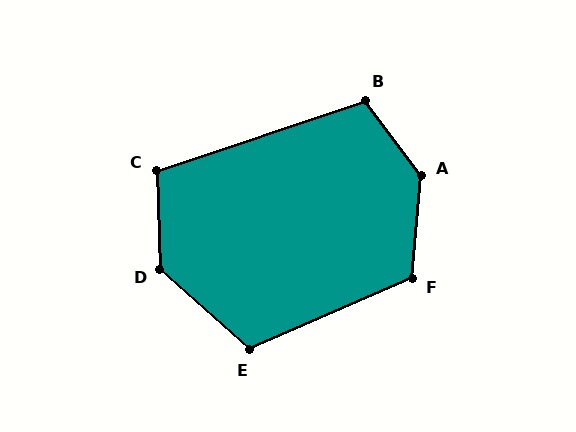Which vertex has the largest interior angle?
A, at approximately 139 degrees.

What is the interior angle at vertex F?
Approximately 119 degrees (obtuse).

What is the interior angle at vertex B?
Approximately 108 degrees (obtuse).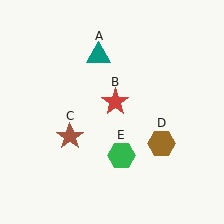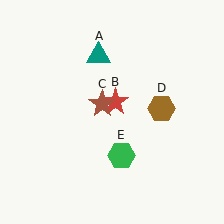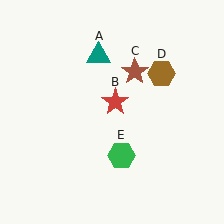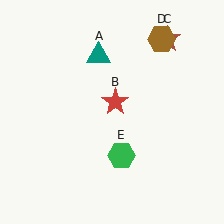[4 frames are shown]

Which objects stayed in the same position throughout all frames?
Teal triangle (object A) and red star (object B) and green hexagon (object E) remained stationary.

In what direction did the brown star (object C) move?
The brown star (object C) moved up and to the right.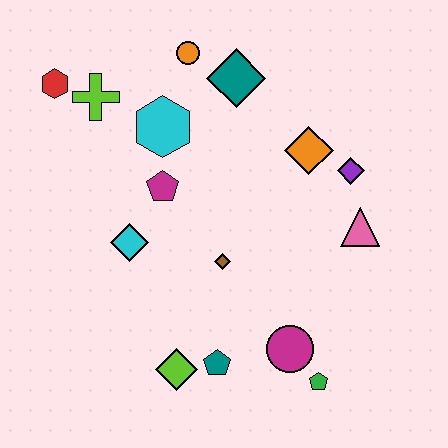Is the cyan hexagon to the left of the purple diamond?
Yes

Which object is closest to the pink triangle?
The purple diamond is closest to the pink triangle.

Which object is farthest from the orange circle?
The green pentagon is farthest from the orange circle.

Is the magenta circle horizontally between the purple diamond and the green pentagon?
No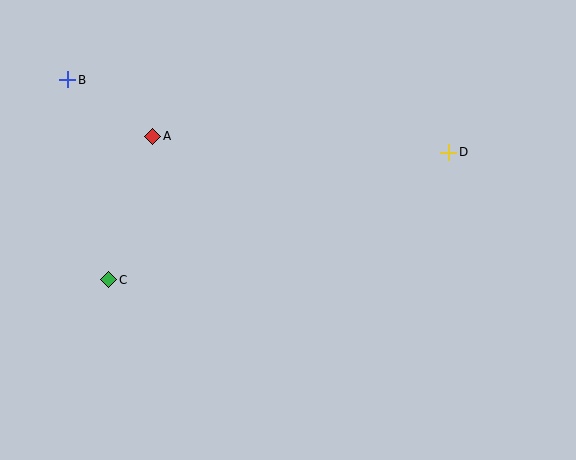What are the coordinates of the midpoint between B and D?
The midpoint between B and D is at (258, 116).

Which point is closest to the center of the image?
Point A at (153, 136) is closest to the center.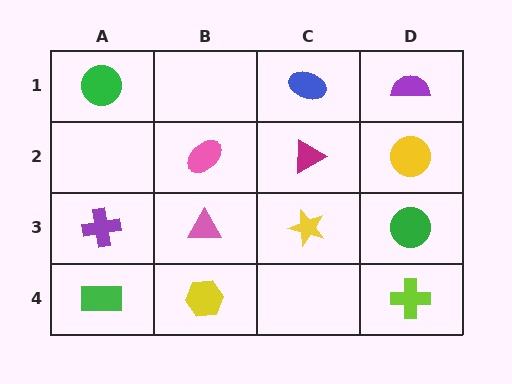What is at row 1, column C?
A blue ellipse.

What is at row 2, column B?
A pink ellipse.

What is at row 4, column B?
A yellow hexagon.